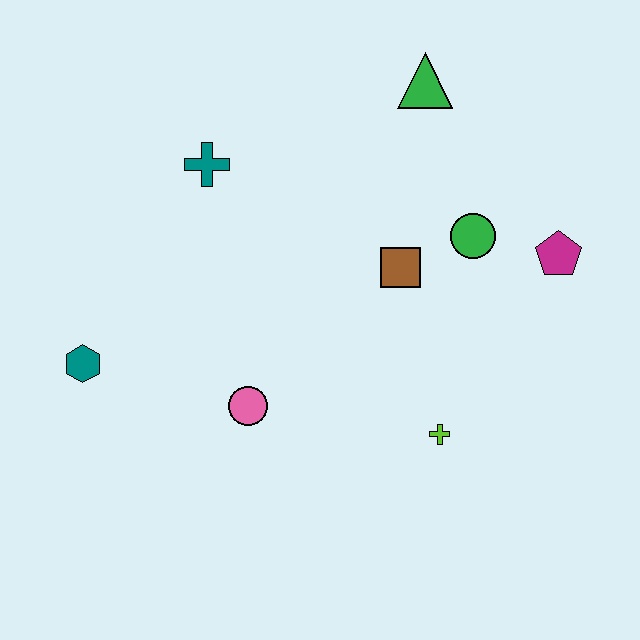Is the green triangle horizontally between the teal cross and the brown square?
No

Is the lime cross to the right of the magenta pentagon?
No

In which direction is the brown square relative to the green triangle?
The brown square is below the green triangle.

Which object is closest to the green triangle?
The green circle is closest to the green triangle.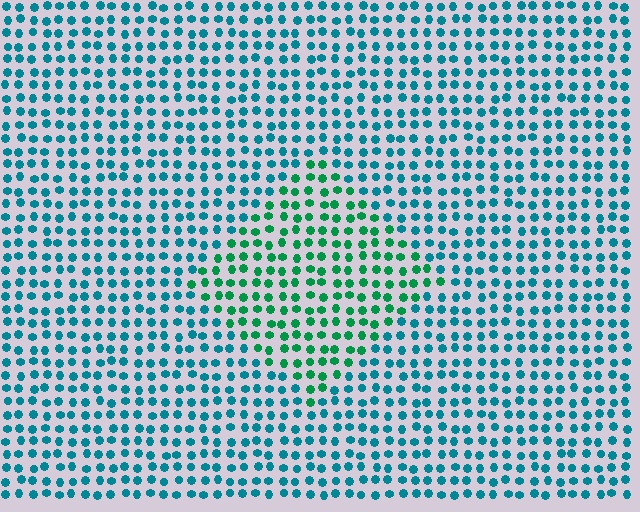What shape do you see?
I see a diamond.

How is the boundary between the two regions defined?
The boundary is defined purely by a slight shift in hue (about 38 degrees). Spacing, size, and orientation are identical on both sides.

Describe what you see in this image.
The image is filled with small teal elements in a uniform arrangement. A diamond-shaped region is visible where the elements are tinted to a slightly different hue, forming a subtle color boundary.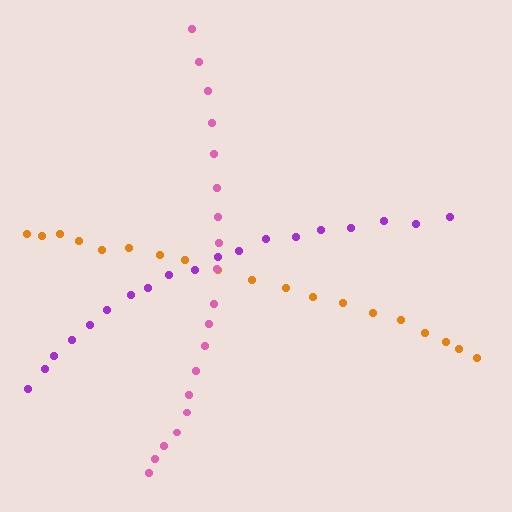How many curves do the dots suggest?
There are 3 distinct paths.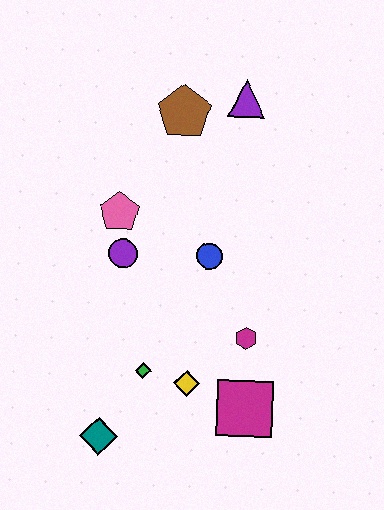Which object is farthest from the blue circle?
The teal diamond is farthest from the blue circle.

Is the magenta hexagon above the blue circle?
No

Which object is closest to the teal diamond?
The green diamond is closest to the teal diamond.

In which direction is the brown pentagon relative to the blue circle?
The brown pentagon is above the blue circle.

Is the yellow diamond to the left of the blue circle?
Yes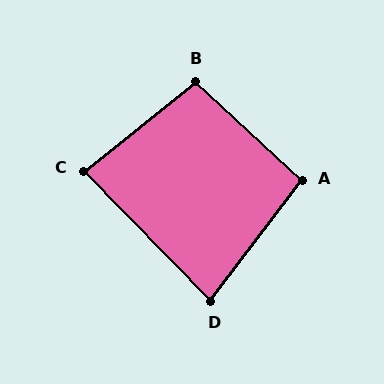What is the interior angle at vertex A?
Approximately 96 degrees (obtuse).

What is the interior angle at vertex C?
Approximately 84 degrees (acute).